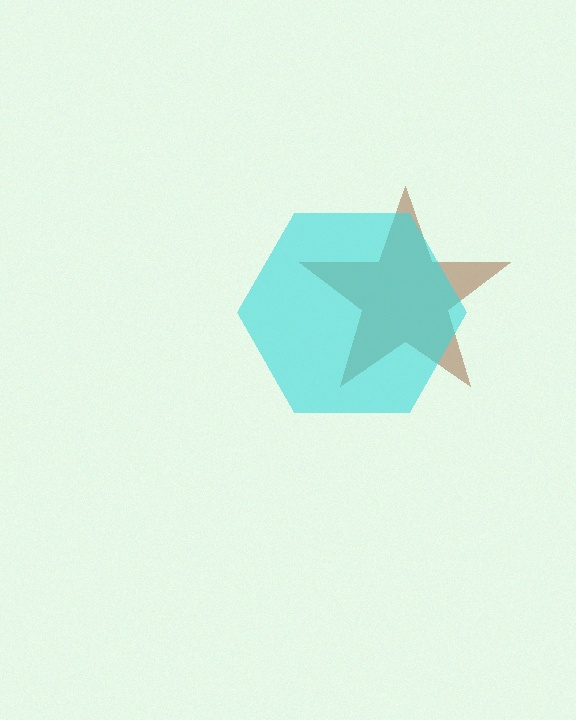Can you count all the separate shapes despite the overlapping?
Yes, there are 2 separate shapes.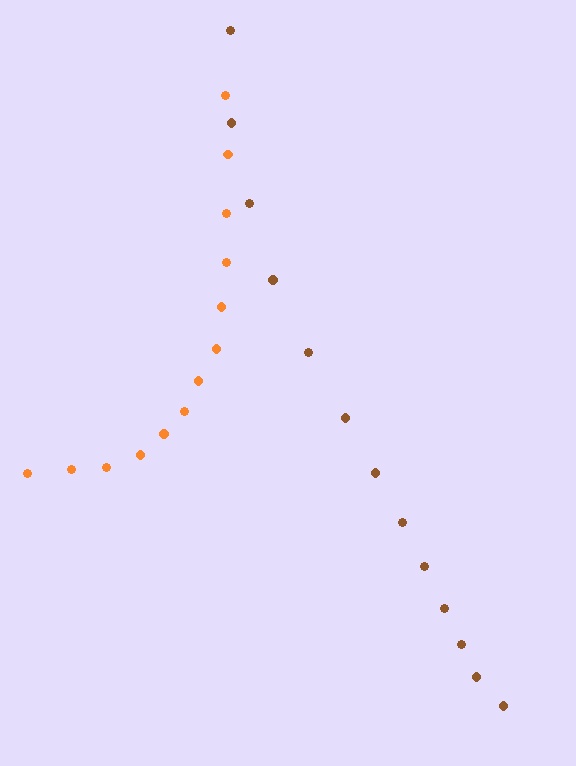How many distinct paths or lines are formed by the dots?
There are 2 distinct paths.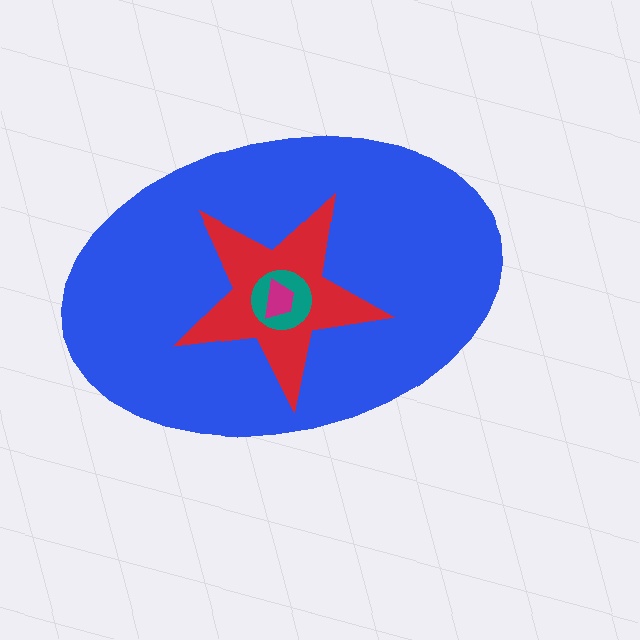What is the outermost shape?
The blue ellipse.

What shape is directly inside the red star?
The teal circle.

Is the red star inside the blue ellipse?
Yes.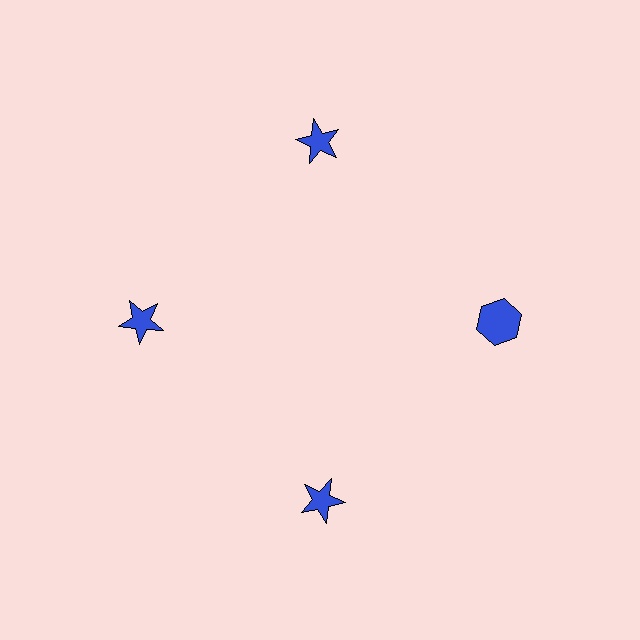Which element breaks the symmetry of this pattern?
The blue hexagon at roughly the 3 o'clock position breaks the symmetry. All other shapes are blue stars.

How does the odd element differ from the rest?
It has a different shape: hexagon instead of star.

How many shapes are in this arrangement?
There are 4 shapes arranged in a ring pattern.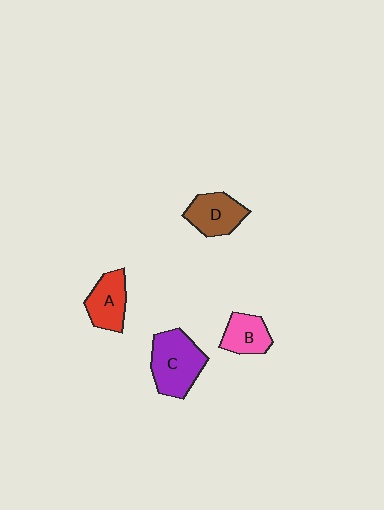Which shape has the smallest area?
Shape B (pink).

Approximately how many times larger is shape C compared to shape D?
Approximately 1.4 times.